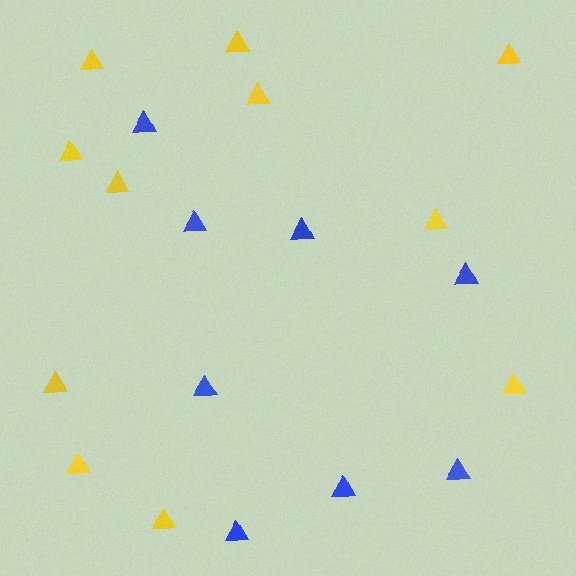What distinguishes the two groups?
There are 2 groups: one group of blue triangles (8) and one group of yellow triangles (11).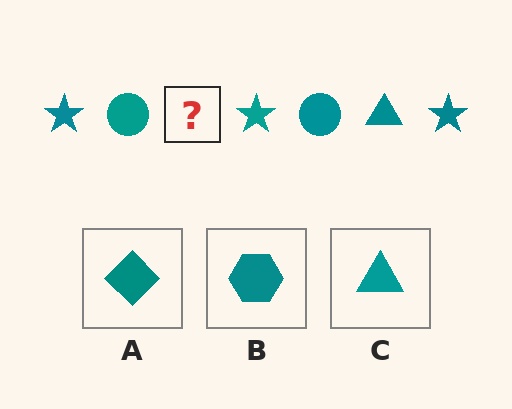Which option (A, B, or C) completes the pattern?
C.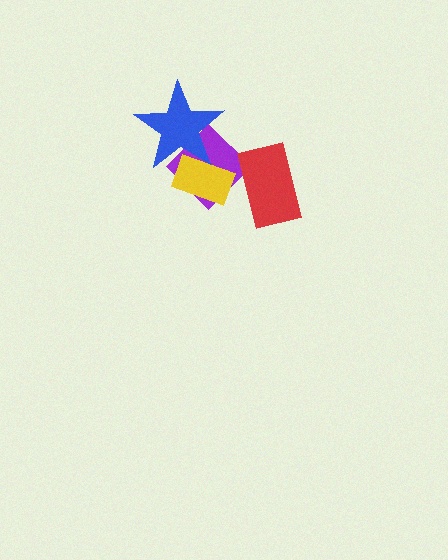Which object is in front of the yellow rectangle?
The blue star is in front of the yellow rectangle.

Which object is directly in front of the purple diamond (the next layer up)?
The yellow rectangle is directly in front of the purple diamond.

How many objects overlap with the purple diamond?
3 objects overlap with the purple diamond.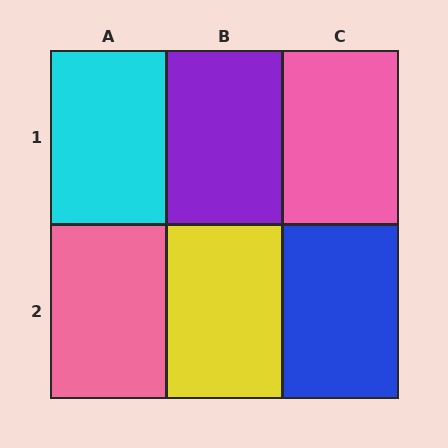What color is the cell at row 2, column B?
Yellow.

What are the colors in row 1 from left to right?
Cyan, purple, pink.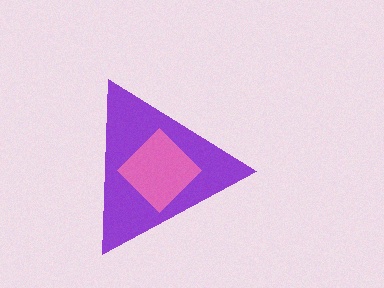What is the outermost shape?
The purple triangle.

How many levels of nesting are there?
2.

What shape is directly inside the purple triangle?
The pink diamond.